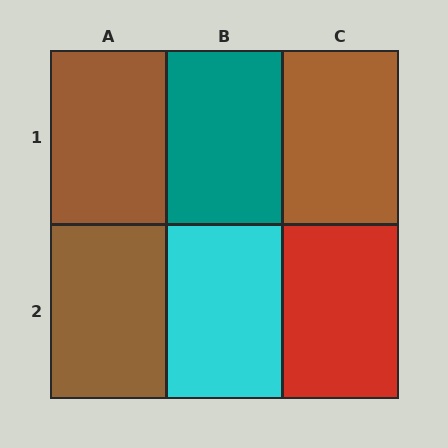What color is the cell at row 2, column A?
Brown.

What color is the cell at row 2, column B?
Cyan.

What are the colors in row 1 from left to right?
Brown, teal, brown.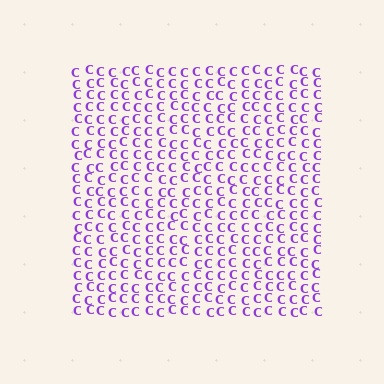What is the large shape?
The large shape is a square.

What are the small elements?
The small elements are letter C's.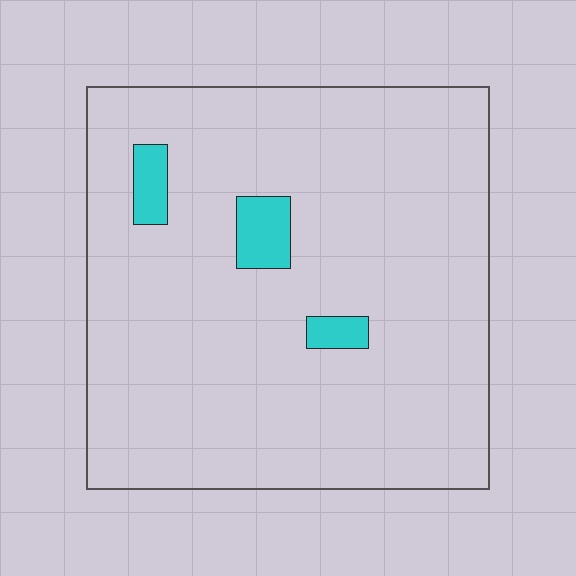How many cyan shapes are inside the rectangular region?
3.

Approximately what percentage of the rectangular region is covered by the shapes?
Approximately 5%.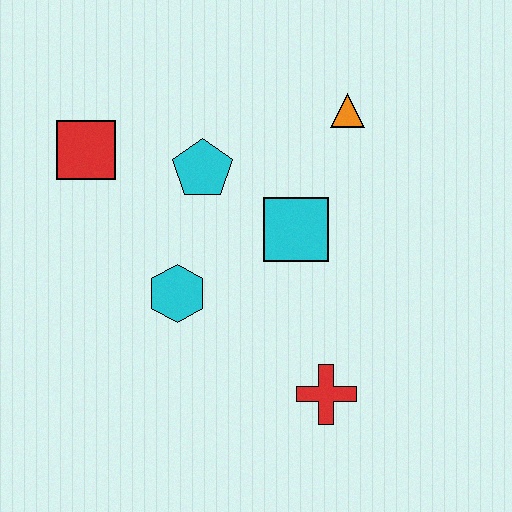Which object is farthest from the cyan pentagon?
The red cross is farthest from the cyan pentagon.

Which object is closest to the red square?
The cyan pentagon is closest to the red square.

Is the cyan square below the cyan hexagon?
No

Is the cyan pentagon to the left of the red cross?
Yes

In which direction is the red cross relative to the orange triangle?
The red cross is below the orange triangle.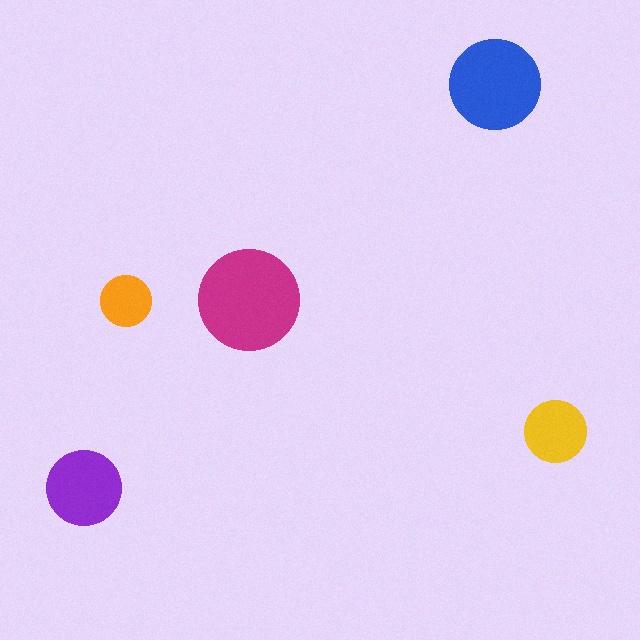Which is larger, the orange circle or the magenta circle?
The magenta one.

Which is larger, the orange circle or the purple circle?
The purple one.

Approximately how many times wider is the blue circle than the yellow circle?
About 1.5 times wider.